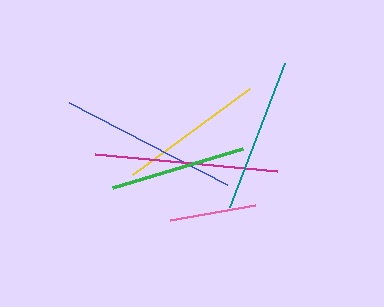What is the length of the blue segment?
The blue segment is approximately 178 pixels long.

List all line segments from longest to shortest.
From longest to shortest: magenta, blue, teal, yellow, green, pink.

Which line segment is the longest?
The magenta line is the longest at approximately 182 pixels.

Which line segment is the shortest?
The pink line is the shortest at approximately 87 pixels.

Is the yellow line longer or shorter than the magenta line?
The magenta line is longer than the yellow line.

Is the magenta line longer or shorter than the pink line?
The magenta line is longer than the pink line.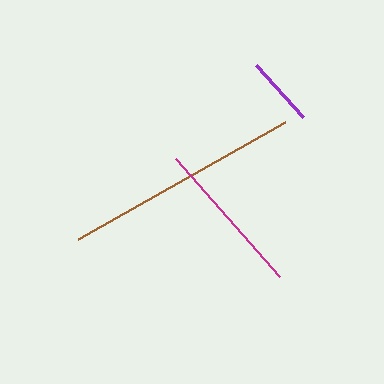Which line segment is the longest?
The brown line is the longest at approximately 237 pixels.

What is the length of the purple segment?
The purple segment is approximately 70 pixels long.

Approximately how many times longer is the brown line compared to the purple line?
The brown line is approximately 3.4 times the length of the purple line.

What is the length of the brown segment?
The brown segment is approximately 237 pixels long.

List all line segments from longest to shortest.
From longest to shortest: brown, magenta, purple.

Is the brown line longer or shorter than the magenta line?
The brown line is longer than the magenta line.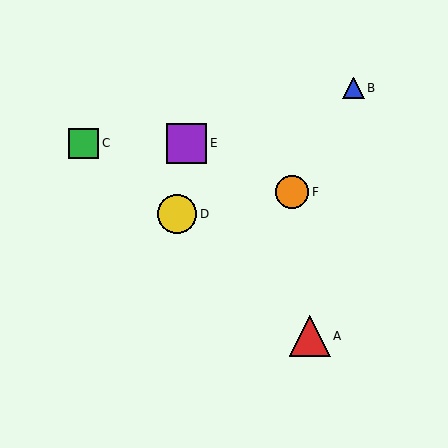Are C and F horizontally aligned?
No, C is at y≈143 and F is at y≈192.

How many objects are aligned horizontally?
2 objects (C, E) are aligned horizontally.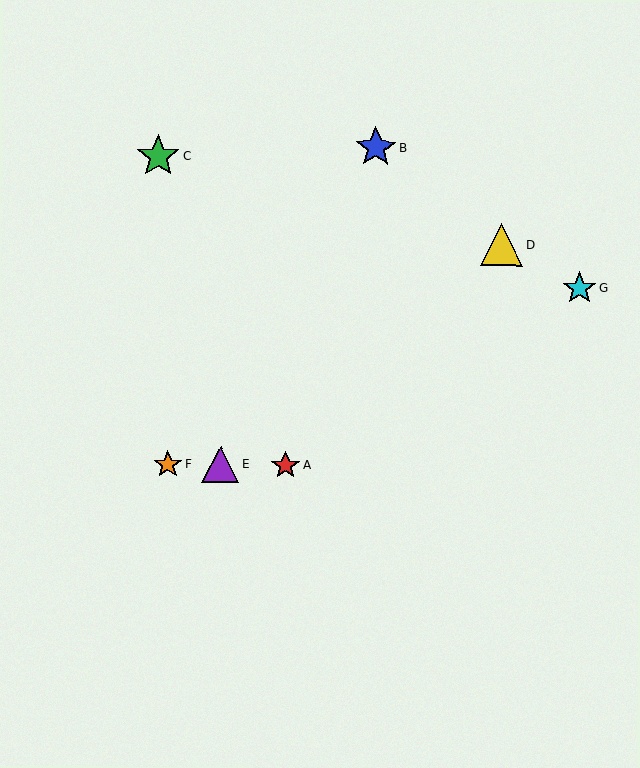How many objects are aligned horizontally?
3 objects (A, E, F) are aligned horizontally.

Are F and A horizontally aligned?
Yes, both are at y≈464.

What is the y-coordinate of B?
Object B is at y≈148.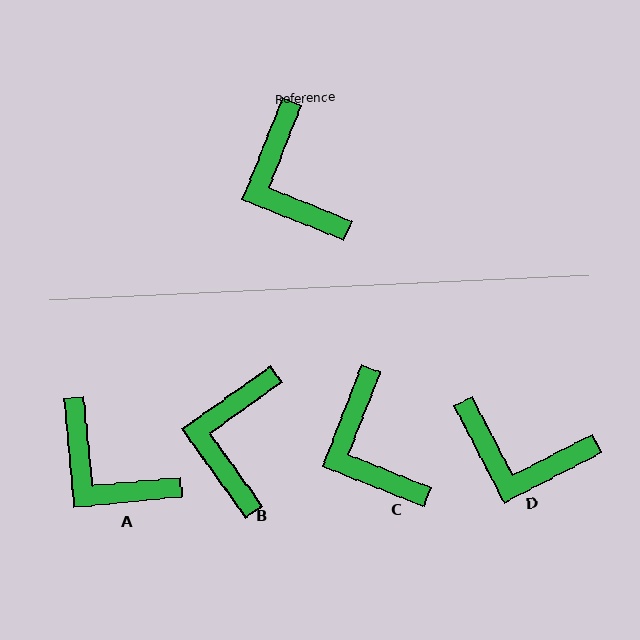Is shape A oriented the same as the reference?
No, it is off by about 27 degrees.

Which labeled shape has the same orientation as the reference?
C.